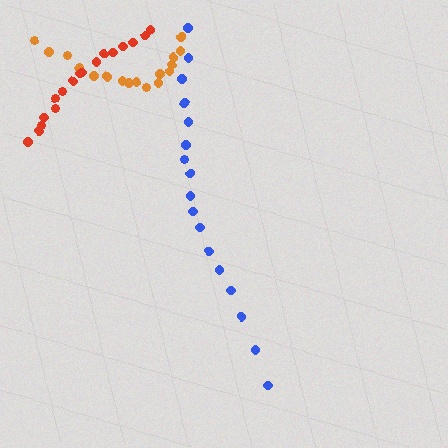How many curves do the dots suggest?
There are 3 distinct paths.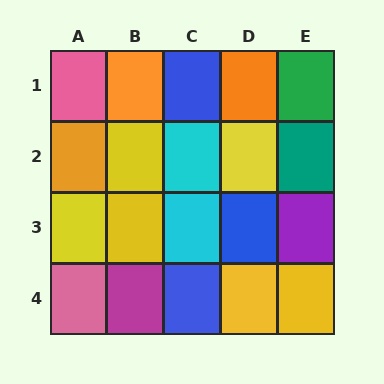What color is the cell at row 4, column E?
Yellow.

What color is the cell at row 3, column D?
Blue.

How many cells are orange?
3 cells are orange.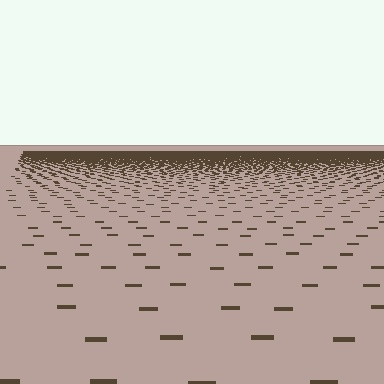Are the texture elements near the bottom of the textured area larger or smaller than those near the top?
Larger. Near the bottom, elements are closer to the viewer and appear at a bigger on-screen size.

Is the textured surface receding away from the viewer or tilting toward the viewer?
The surface is receding away from the viewer. Texture elements get smaller and denser toward the top.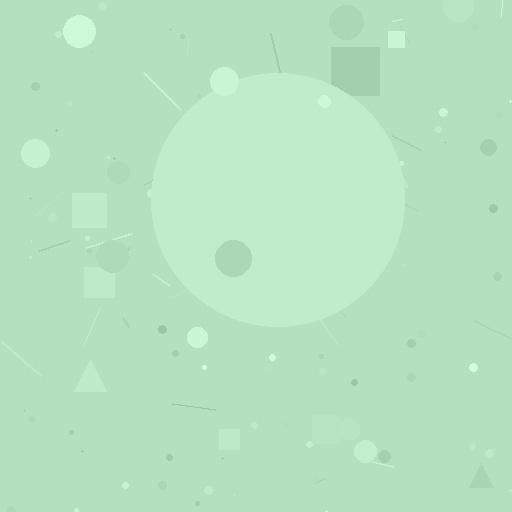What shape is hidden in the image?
A circle is hidden in the image.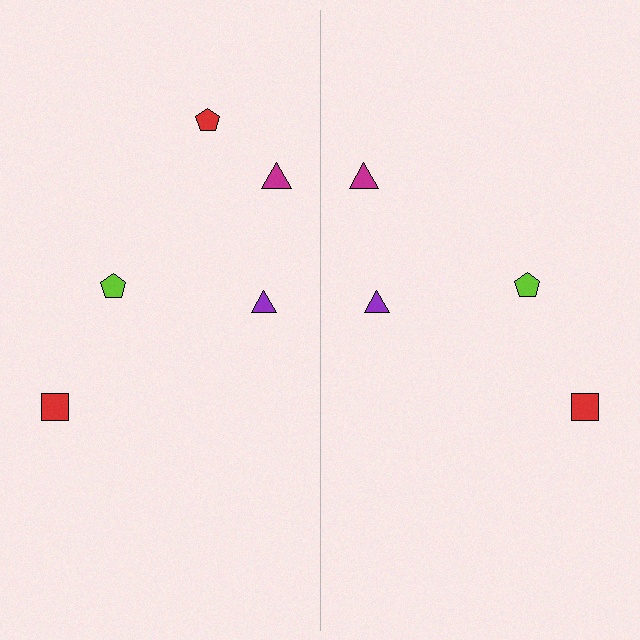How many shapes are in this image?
There are 9 shapes in this image.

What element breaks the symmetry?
A red pentagon is missing from the right side.